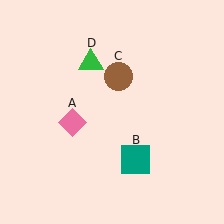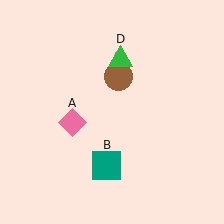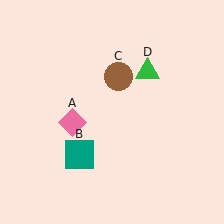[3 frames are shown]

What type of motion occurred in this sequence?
The teal square (object B), green triangle (object D) rotated clockwise around the center of the scene.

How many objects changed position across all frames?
2 objects changed position: teal square (object B), green triangle (object D).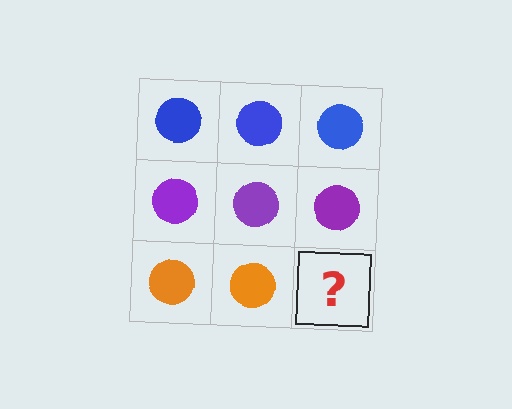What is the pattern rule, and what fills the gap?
The rule is that each row has a consistent color. The gap should be filled with an orange circle.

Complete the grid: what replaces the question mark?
The question mark should be replaced with an orange circle.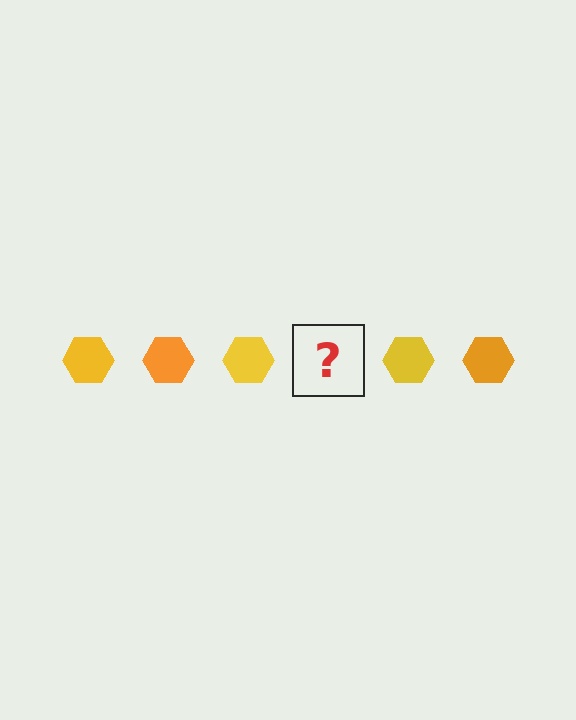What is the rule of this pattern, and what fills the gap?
The rule is that the pattern cycles through yellow, orange hexagons. The gap should be filled with an orange hexagon.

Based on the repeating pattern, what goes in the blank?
The blank should be an orange hexagon.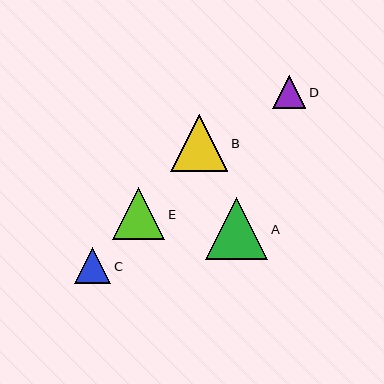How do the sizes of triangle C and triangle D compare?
Triangle C and triangle D are approximately the same size.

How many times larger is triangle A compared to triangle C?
Triangle A is approximately 1.7 times the size of triangle C.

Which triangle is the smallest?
Triangle D is the smallest with a size of approximately 33 pixels.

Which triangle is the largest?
Triangle A is the largest with a size of approximately 62 pixels.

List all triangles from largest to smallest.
From largest to smallest: A, B, E, C, D.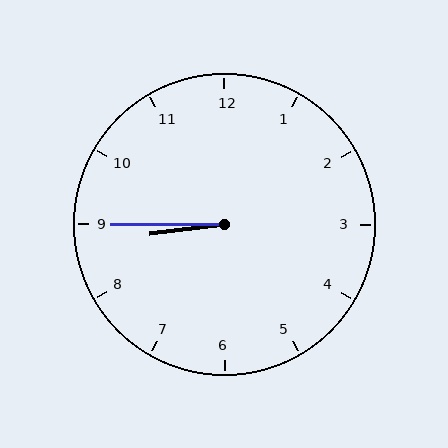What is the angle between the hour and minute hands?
Approximately 8 degrees.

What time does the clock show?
8:45.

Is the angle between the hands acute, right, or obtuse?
It is acute.